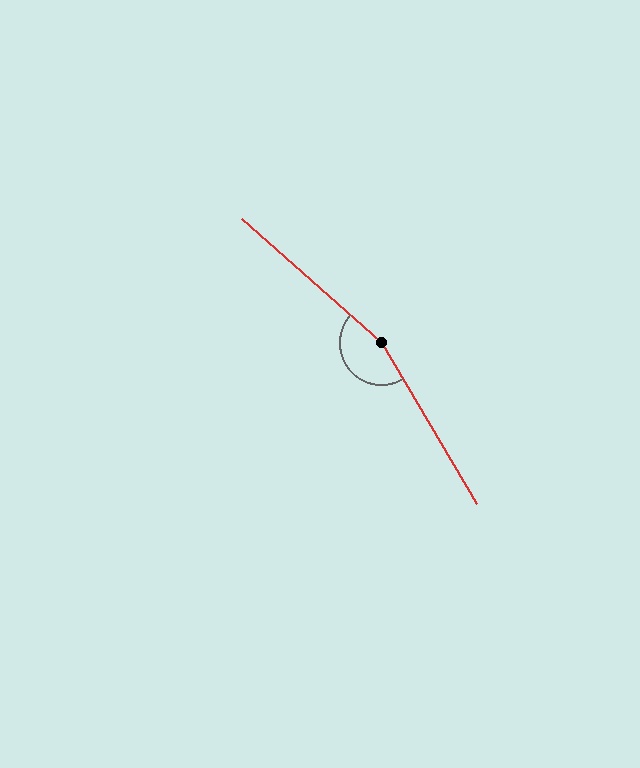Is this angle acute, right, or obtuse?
It is obtuse.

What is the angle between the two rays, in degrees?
Approximately 162 degrees.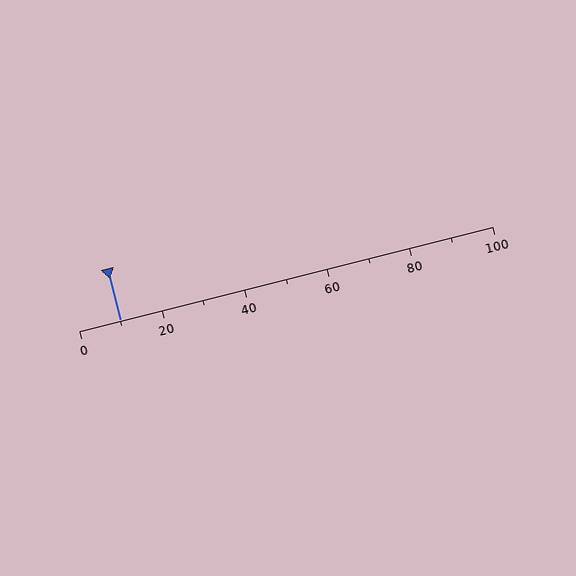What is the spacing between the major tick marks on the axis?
The major ticks are spaced 20 apart.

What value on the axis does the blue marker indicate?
The marker indicates approximately 10.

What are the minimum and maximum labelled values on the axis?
The axis runs from 0 to 100.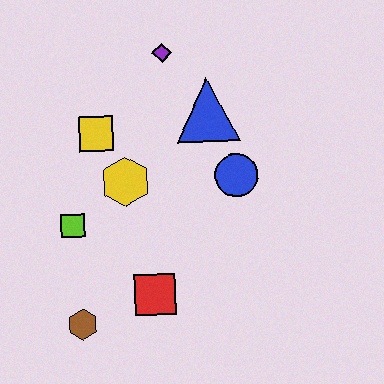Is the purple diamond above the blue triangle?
Yes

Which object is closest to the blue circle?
The blue triangle is closest to the blue circle.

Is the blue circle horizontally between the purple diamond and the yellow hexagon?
No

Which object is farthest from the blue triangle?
The brown hexagon is farthest from the blue triangle.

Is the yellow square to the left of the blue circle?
Yes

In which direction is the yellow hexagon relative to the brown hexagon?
The yellow hexagon is above the brown hexagon.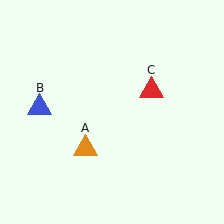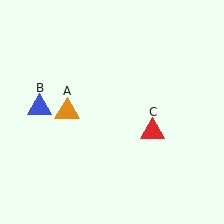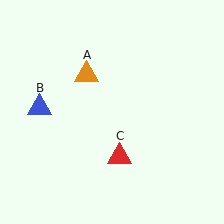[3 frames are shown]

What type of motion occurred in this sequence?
The orange triangle (object A), red triangle (object C) rotated clockwise around the center of the scene.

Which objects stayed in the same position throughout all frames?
Blue triangle (object B) remained stationary.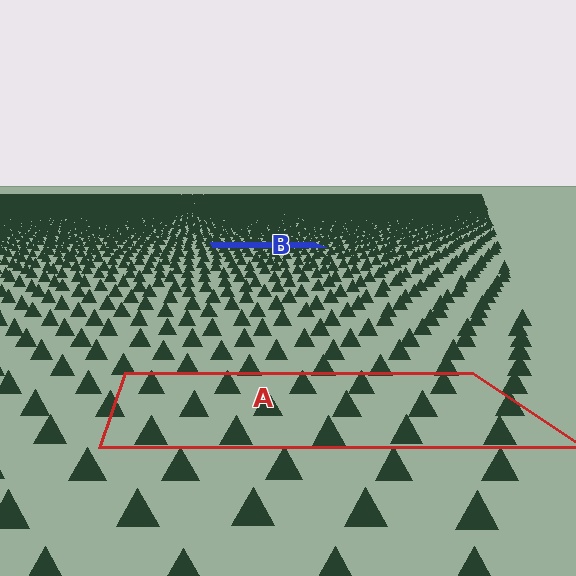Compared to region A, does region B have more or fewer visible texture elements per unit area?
Region B has more texture elements per unit area — they are packed more densely because it is farther away.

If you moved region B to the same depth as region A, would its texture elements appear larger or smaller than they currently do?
They would appear larger. At a closer depth, the same texture elements are projected at a bigger on-screen size.